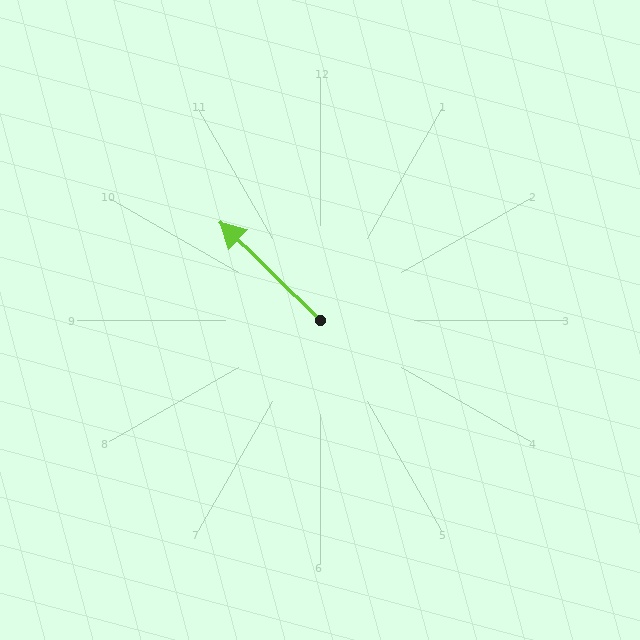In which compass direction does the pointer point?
Northwest.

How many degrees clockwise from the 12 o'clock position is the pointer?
Approximately 314 degrees.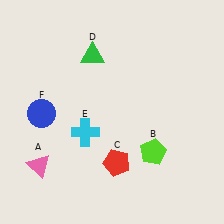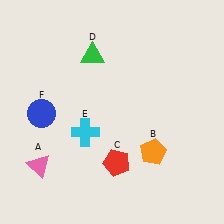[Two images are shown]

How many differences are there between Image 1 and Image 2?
There is 1 difference between the two images.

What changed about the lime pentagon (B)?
In Image 1, B is lime. In Image 2, it changed to orange.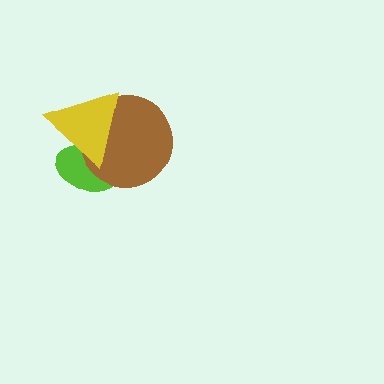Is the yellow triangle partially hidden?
No, no other shape covers it.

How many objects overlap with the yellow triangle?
2 objects overlap with the yellow triangle.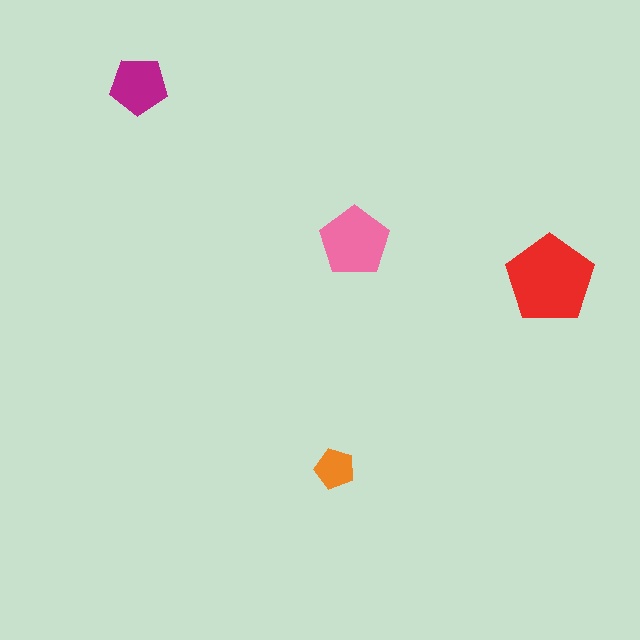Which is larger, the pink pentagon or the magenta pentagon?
The pink one.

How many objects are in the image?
There are 4 objects in the image.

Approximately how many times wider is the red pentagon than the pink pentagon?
About 1.5 times wider.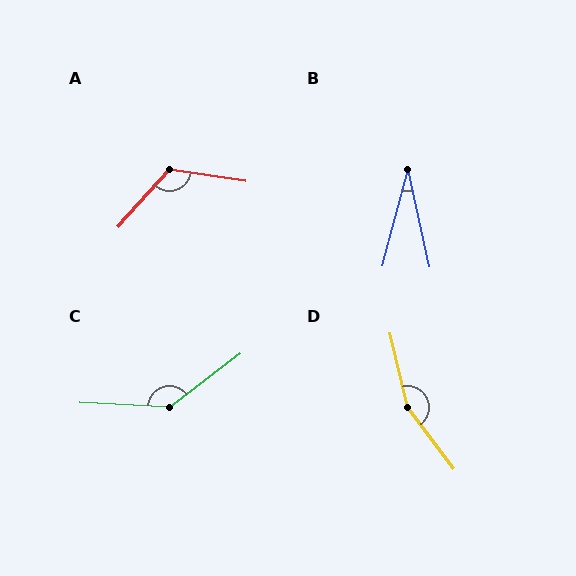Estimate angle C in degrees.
Approximately 140 degrees.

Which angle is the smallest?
B, at approximately 27 degrees.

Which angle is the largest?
D, at approximately 156 degrees.